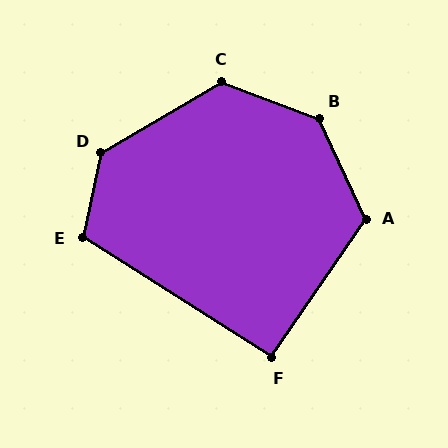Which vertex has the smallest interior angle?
F, at approximately 92 degrees.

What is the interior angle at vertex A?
Approximately 121 degrees (obtuse).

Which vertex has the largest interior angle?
B, at approximately 136 degrees.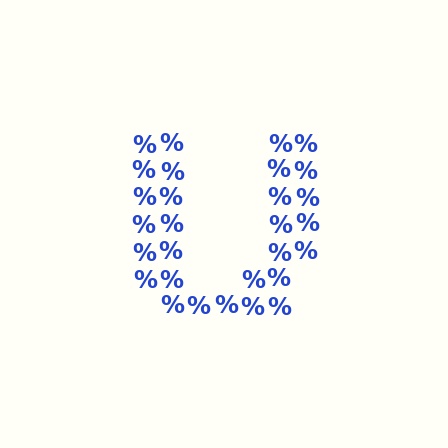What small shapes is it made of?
It is made of small percent signs.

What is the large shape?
The large shape is the letter U.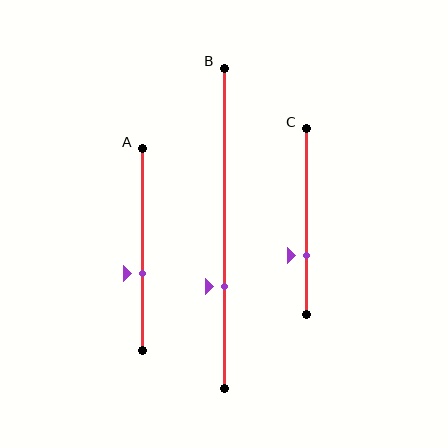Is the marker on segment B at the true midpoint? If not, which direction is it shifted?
No, the marker on segment B is shifted downward by about 18% of the segment length.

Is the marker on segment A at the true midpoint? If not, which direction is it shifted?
No, the marker on segment A is shifted downward by about 12% of the segment length.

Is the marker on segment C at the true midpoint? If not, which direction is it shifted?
No, the marker on segment C is shifted downward by about 18% of the segment length.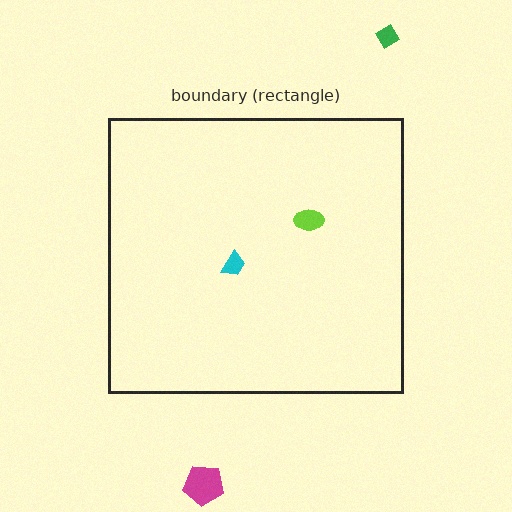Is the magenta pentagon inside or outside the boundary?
Outside.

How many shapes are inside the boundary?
2 inside, 2 outside.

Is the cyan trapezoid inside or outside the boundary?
Inside.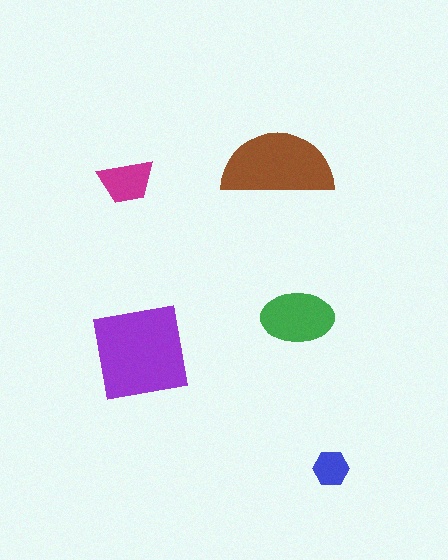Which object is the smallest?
The blue hexagon.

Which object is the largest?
The purple square.